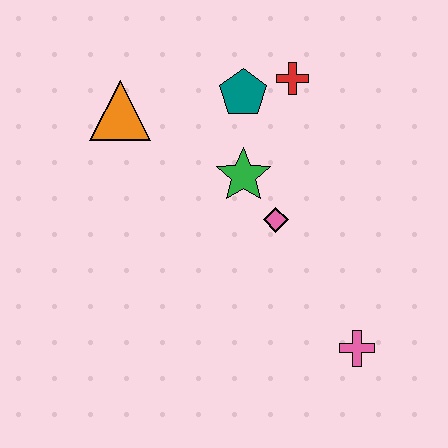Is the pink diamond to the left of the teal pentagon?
No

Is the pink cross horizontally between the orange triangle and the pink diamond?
No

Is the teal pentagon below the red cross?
Yes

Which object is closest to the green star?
The pink diamond is closest to the green star.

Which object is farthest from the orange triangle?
The pink cross is farthest from the orange triangle.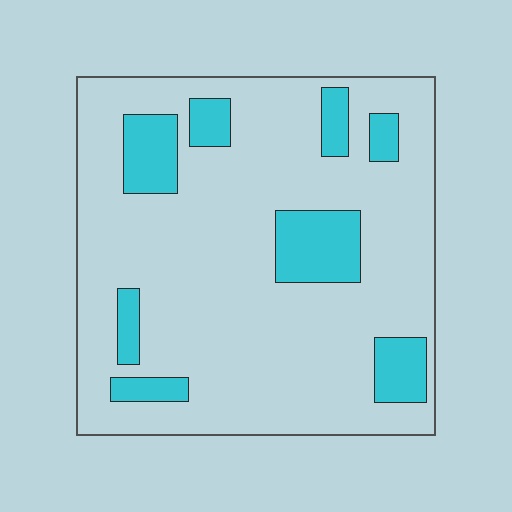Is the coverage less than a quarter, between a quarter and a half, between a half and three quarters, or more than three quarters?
Less than a quarter.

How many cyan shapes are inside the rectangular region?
8.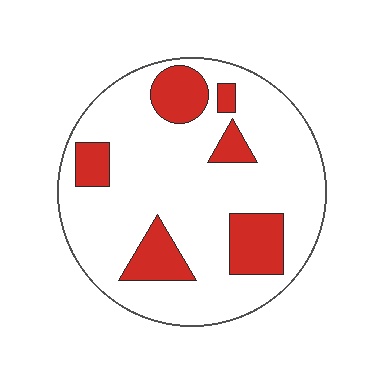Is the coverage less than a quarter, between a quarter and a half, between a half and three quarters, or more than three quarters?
Less than a quarter.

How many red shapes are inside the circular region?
6.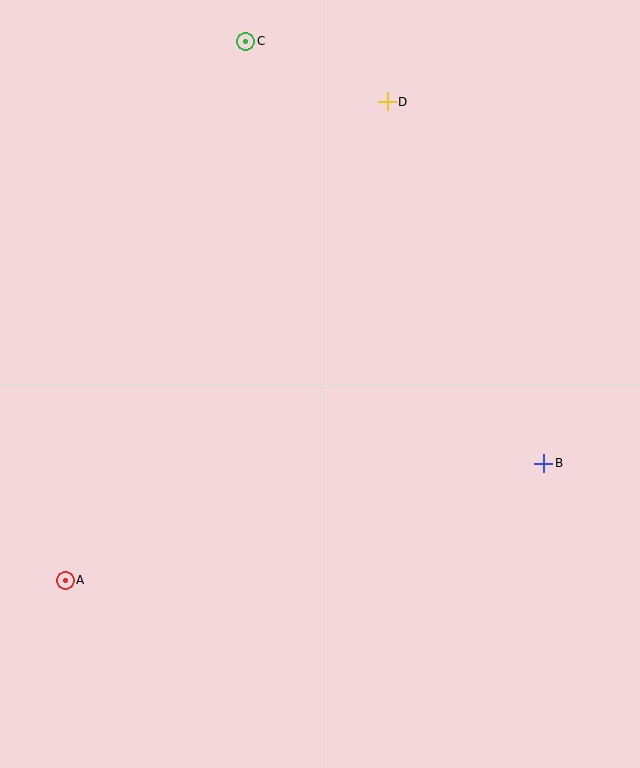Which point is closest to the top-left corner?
Point C is closest to the top-left corner.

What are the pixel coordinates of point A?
Point A is at (65, 580).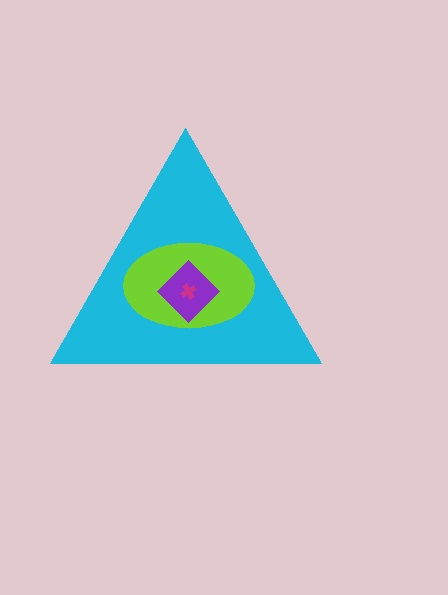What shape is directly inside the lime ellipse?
The purple diamond.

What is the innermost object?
The magenta cross.